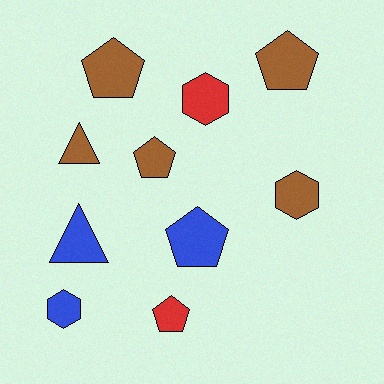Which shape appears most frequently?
Pentagon, with 5 objects.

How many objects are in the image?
There are 10 objects.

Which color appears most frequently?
Brown, with 5 objects.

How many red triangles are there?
There are no red triangles.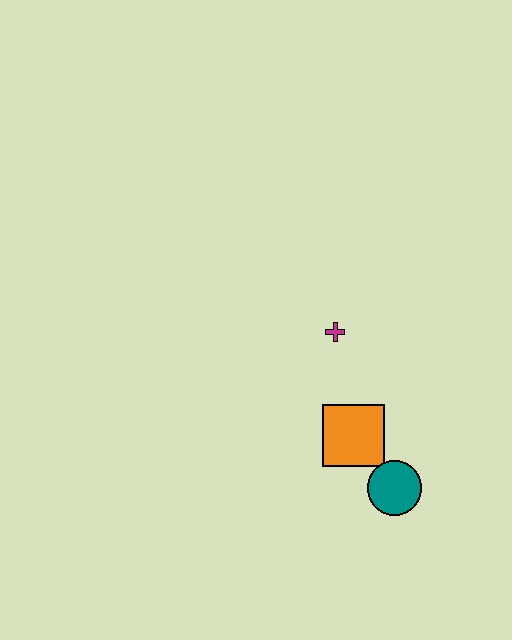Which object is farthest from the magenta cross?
The teal circle is farthest from the magenta cross.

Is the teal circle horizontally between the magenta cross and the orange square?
No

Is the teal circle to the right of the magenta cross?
Yes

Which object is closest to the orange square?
The teal circle is closest to the orange square.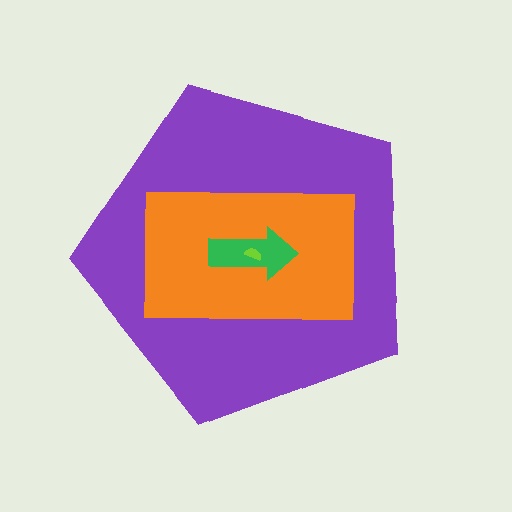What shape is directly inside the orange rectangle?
The green arrow.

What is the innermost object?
The lime semicircle.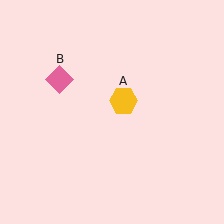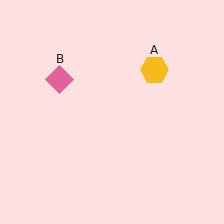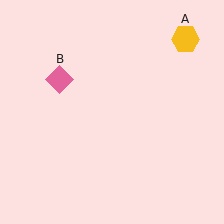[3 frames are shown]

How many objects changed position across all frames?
1 object changed position: yellow hexagon (object A).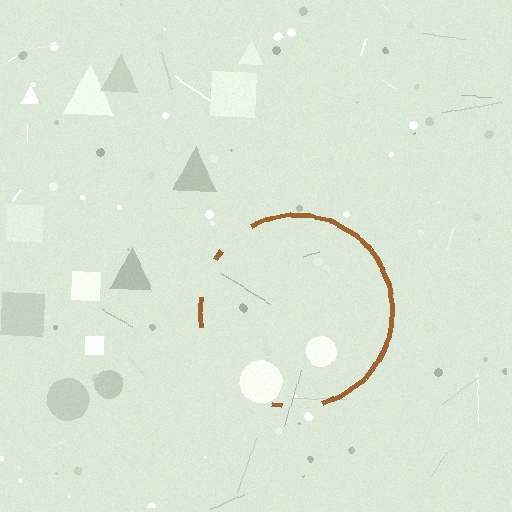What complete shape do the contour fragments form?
The contour fragments form a circle.